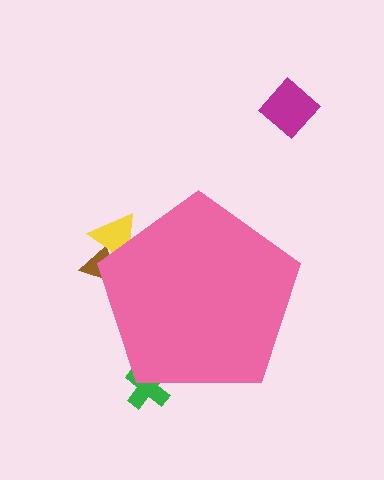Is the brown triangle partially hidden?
Yes, the brown triangle is partially hidden behind the pink pentagon.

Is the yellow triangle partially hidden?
Yes, the yellow triangle is partially hidden behind the pink pentagon.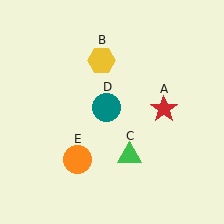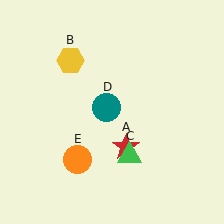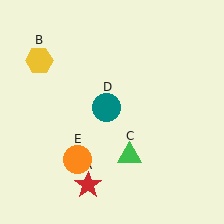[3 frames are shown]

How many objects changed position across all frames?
2 objects changed position: red star (object A), yellow hexagon (object B).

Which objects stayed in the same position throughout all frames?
Green triangle (object C) and teal circle (object D) and orange circle (object E) remained stationary.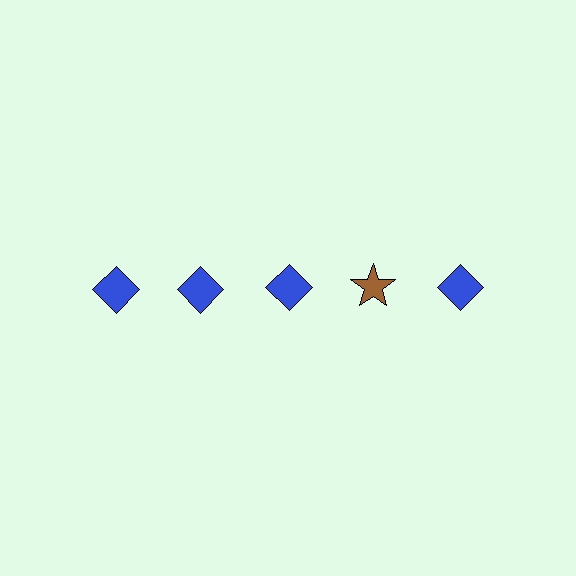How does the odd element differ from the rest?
It differs in both color (brown instead of blue) and shape (star instead of diamond).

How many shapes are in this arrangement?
There are 5 shapes arranged in a grid pattern.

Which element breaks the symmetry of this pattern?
The brown star in the top row, second from right column breaks the symmetry. All other shapes are blue diamonds.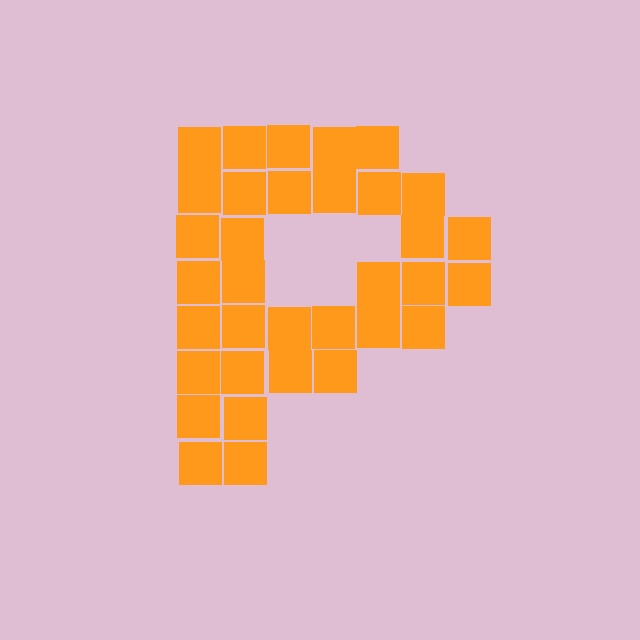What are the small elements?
The small elements are squares.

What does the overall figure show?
The overall figure shows the letter P.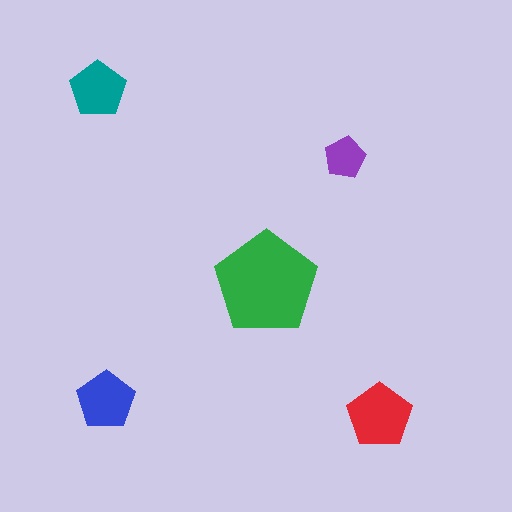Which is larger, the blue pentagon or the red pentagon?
The red one.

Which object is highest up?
The teal pentagon is topmost.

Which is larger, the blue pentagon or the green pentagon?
The green one.